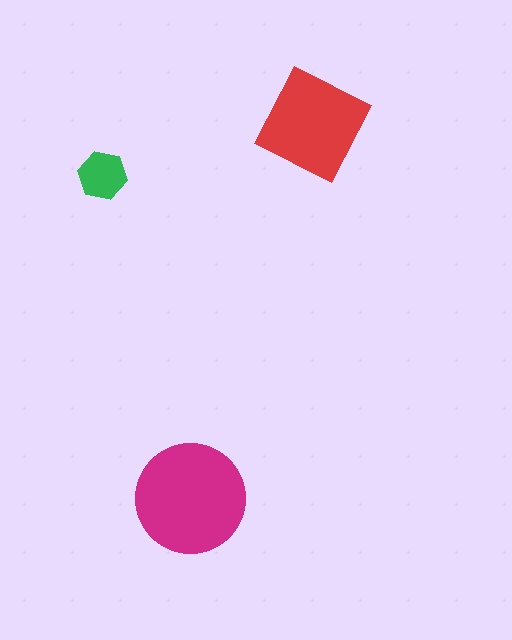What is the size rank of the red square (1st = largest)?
2nd.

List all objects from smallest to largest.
The green hexagon, the red square, the magenta circle.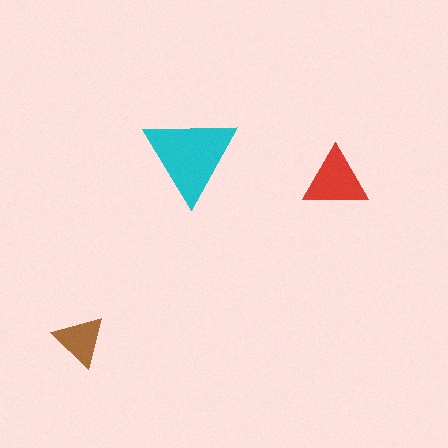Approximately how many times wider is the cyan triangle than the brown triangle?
About 2 times wider.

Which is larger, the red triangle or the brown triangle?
The red one.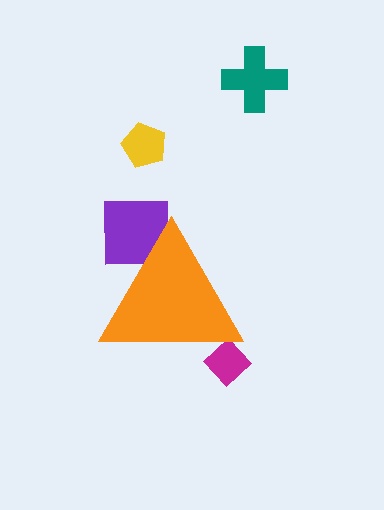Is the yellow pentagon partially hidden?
No, the yellow pentagon is fully visible.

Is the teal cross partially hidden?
No, the teal cross is fully visible.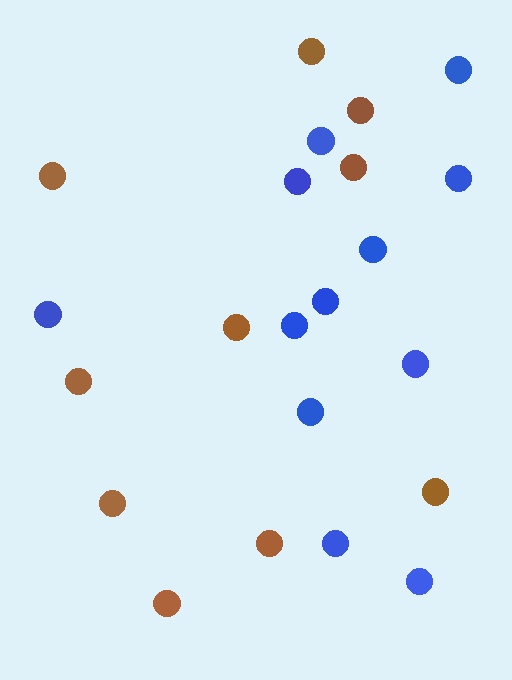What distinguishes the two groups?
There are 2 groups: one group of brown circles (10) and one group of blue circles (12).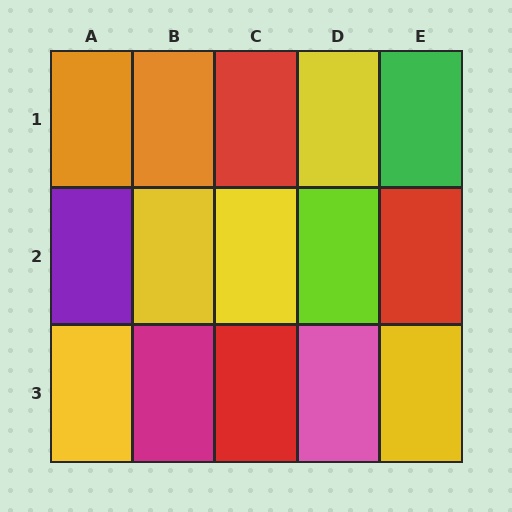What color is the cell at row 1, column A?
Orange.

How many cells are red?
3 cells are red.